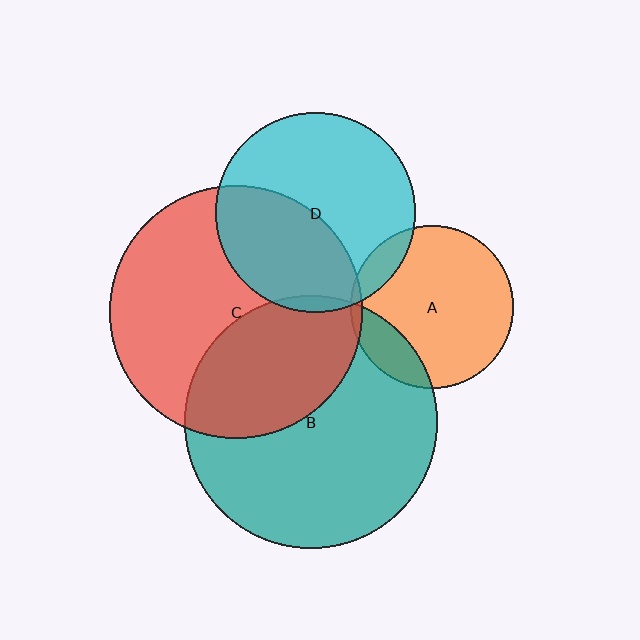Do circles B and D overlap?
Yes.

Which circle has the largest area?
Circle B (teal).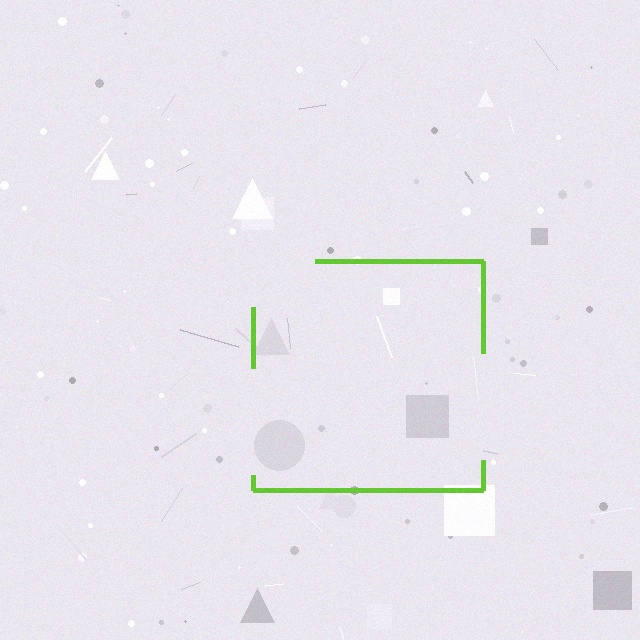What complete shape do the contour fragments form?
The contour fragments form a square.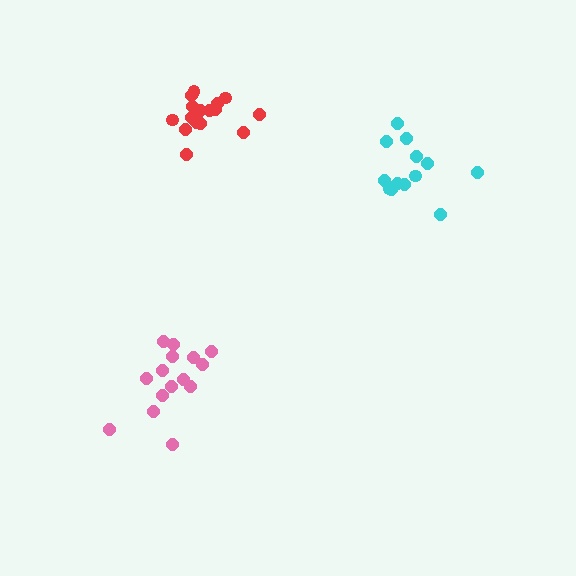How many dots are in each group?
Group 1: 15 dots, Group 2: 16 dots, Group 3: 13 dots (44 total).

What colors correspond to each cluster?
The clusters are colored: pink, red, cyan.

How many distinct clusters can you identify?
There are 3 distinct clusters.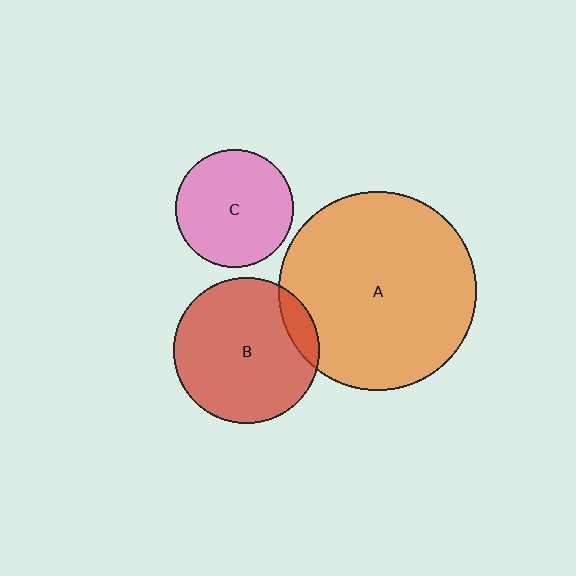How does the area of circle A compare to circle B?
Approximately 1.8 times.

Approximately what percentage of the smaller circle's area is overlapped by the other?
Approximately 10%.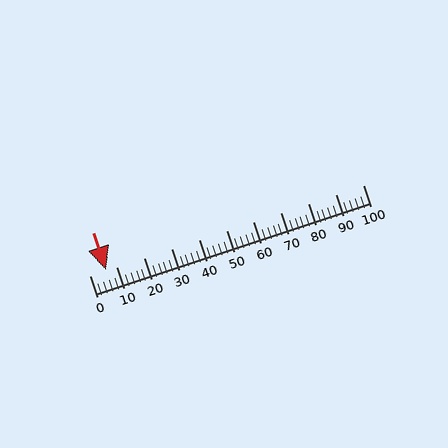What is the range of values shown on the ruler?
The ruler shows values from 0 to 100.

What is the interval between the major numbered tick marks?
The major tick marks are spaced 10 units apart.